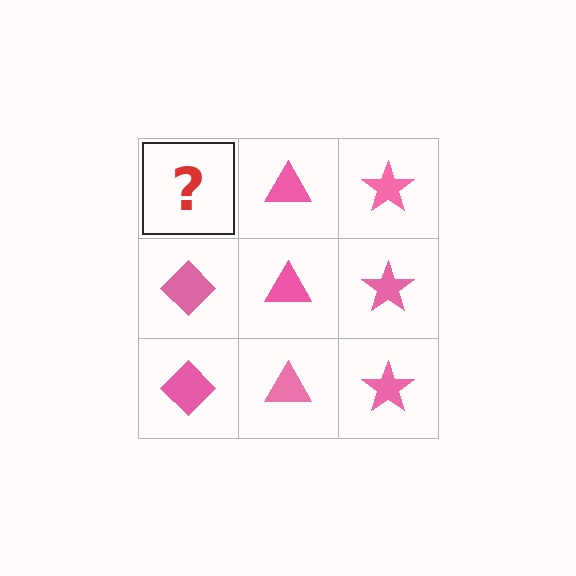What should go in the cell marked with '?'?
The missing cell should contain a pink diamond.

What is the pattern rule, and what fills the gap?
The rule is that each column has a consistent shape. The gap should be filled with a pink diamond.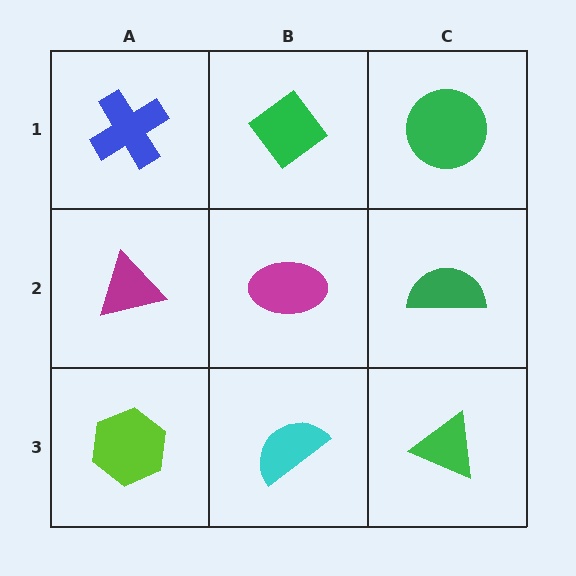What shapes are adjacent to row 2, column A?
A blue cross (row 1, column A), a lime hexagon (row 3, column A), a magenta ellipse (row 2, column B).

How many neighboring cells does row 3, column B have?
3.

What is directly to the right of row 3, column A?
A cyan semicircle.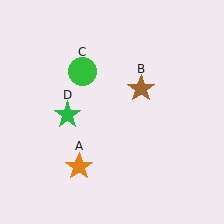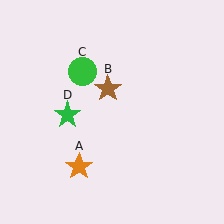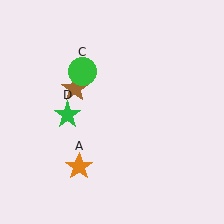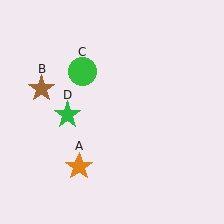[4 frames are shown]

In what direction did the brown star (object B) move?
The brown star (object B) moved left.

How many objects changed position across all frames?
1 object changed position: brown star (object B).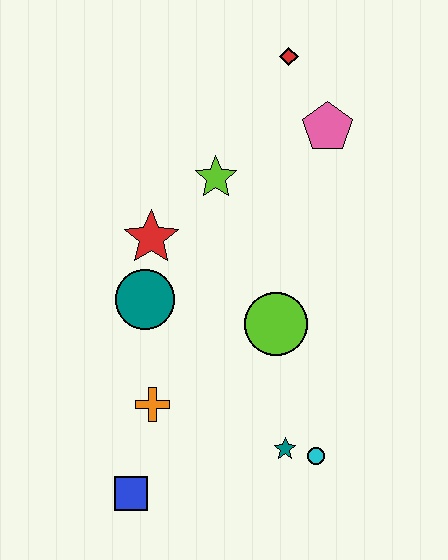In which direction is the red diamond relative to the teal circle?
The red diamond is above the teal circle.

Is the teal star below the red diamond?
Yes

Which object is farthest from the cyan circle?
The red diamond is farthest from the cyan circle.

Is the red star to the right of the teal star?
No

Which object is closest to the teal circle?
The red star is closest to the teal circle.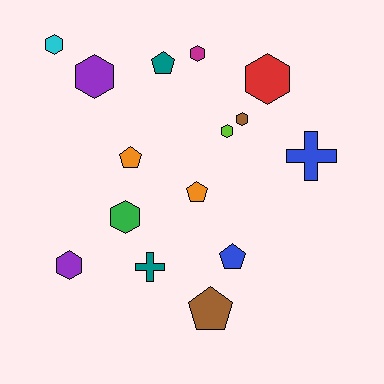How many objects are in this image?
There are 15 objects.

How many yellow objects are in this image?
There are no yellow objects.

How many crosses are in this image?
There are 2 crosses.